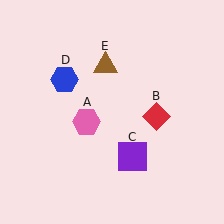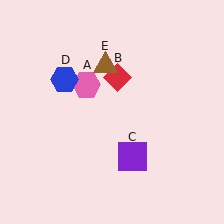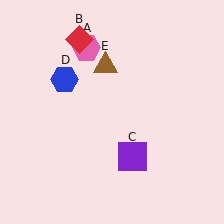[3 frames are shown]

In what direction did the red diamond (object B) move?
The red diamond (object B) moved up and to the left.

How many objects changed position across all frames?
2 objects changed position: pink hexagon (object A), red diamond (object B).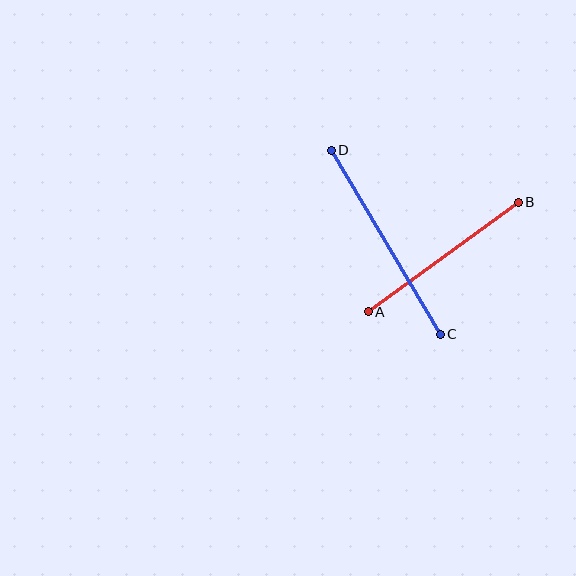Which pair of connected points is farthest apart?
Points C and D are farthest apart.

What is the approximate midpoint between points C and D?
The midpoint is at approximately (386, 242) pixels.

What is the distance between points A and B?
The distance is approximately 185 pixels.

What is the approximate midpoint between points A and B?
The midpoint is at approximately (443, 257) pixels.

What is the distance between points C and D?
The distance is approximately 214 pixels.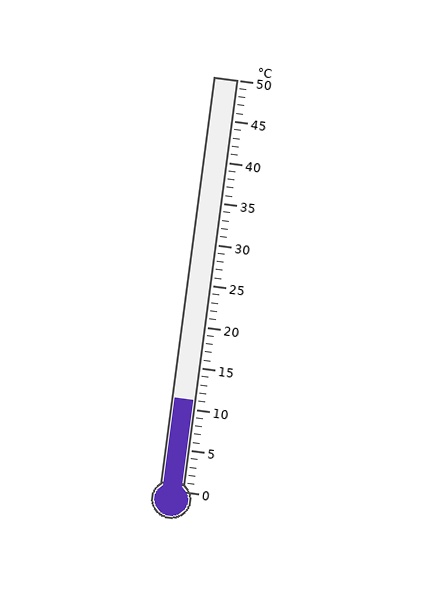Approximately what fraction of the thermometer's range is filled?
The thermometer is filled to approximately 20% of its range.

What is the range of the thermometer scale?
The thermometer scale ranges from 0°C to 50°C.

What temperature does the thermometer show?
The thermometer shows approximately 11°C.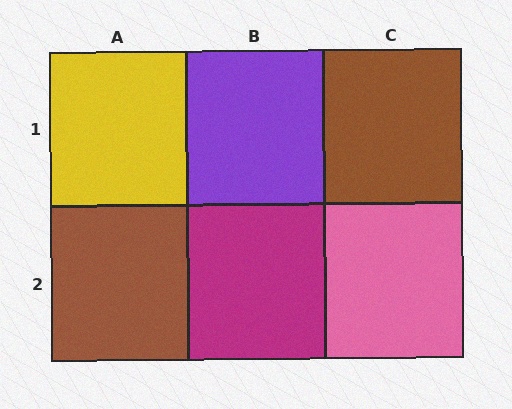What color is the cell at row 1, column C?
Brown.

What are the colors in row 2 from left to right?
Brown, magenta, pink.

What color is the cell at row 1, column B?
Purple.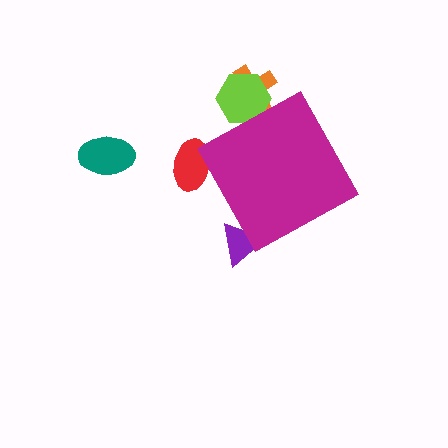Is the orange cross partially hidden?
Yes, the orange cross is partially hidden behind the magenta diamond.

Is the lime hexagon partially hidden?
Yes, the lime hexagon is partially hidden behind the magenta diamond.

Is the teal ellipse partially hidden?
No, the teal ellipse is fully visible.